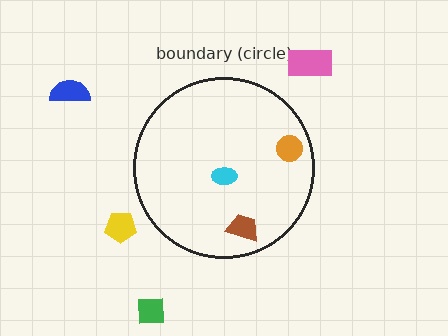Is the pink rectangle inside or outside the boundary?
Outside.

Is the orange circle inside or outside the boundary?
Inside.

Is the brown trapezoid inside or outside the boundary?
Inside.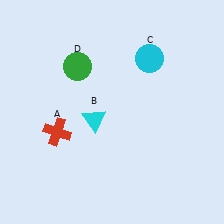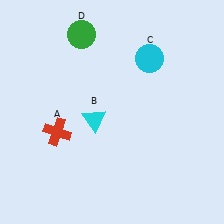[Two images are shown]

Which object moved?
The green circle (D) moved up.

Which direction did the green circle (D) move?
The green circle (D) moved up.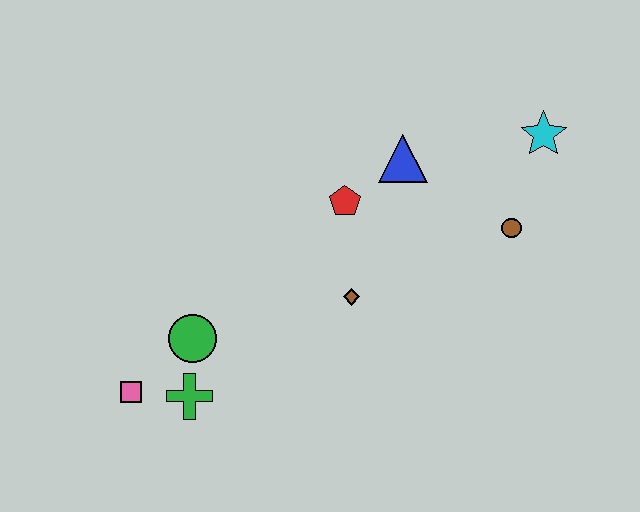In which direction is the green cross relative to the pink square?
The green cross is to the right of the pink square.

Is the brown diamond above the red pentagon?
No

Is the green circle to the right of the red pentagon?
No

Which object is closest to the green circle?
The green cross is closest to the green circle.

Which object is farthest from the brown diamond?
The cyan star is farthest from the brown diamond.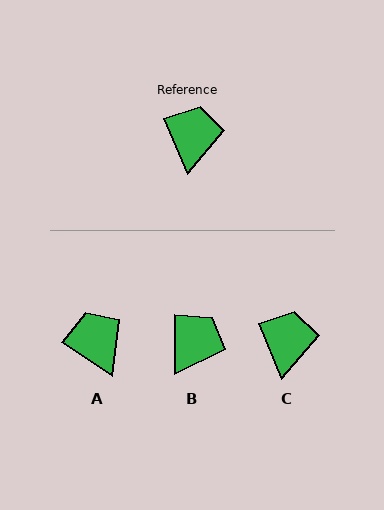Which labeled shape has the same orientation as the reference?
C.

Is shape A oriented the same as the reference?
No, it is off by about 33 degrees.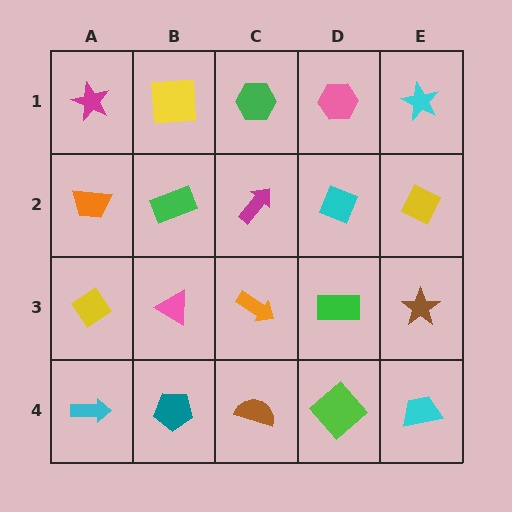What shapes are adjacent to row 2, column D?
A pink hexagon (row 1, column D), a green rectangle (row 3, column D), a magenta arrow (row 2, column C), a yellow diamond (row 2, column E).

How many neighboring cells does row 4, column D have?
3.